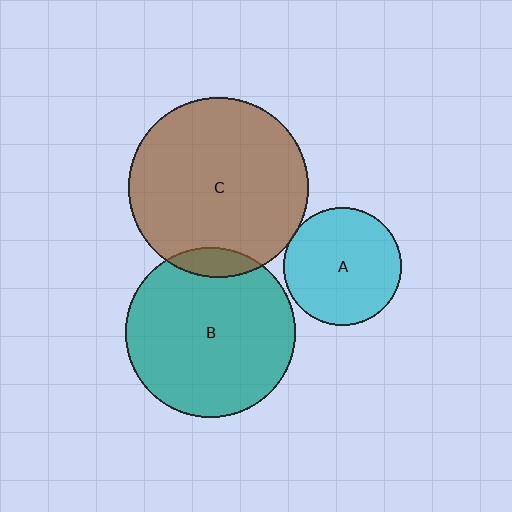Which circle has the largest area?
Circle C (brown).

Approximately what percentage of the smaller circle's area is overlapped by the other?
Approximately 10%.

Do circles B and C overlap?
Yes.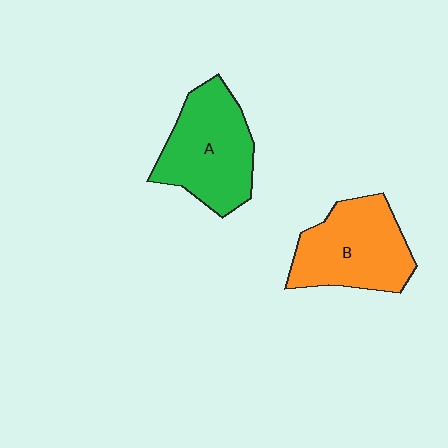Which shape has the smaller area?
Shape B (orange).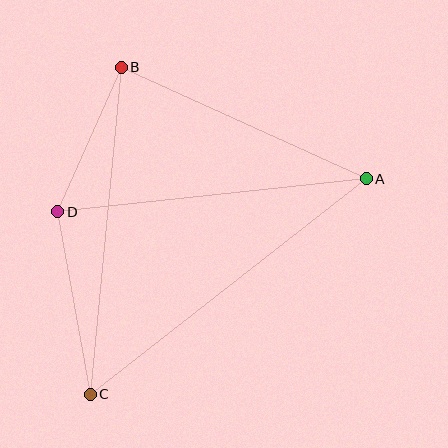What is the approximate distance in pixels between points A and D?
The distance between A and D is approximately 310 pixels.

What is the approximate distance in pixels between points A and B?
The distance between A and B is approximately 269 pixels.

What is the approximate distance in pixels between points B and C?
The distance between B and C is approximately 328 pixels.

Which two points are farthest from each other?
Points A and C are farthest from each other.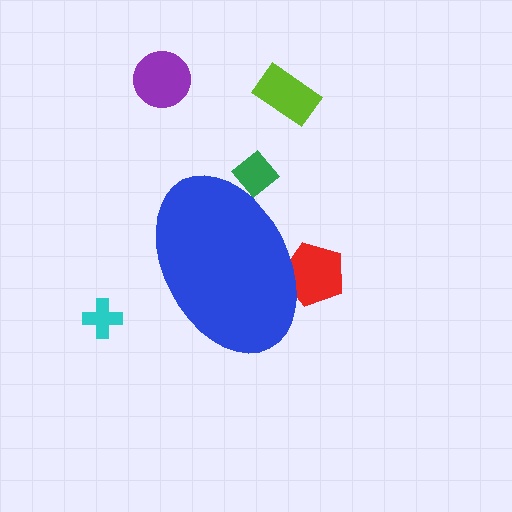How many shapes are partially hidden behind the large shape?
2 shapes are partially hidden.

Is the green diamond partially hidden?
Yes, the green diamond is partially hidden behind the blue ellipse.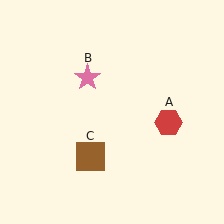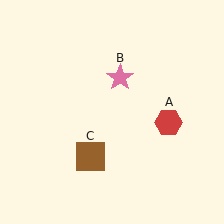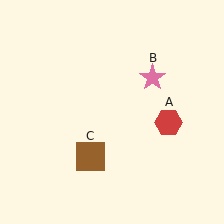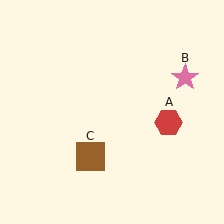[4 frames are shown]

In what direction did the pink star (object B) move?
The pink star (object B) moved right.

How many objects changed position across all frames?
1 object changed position: pink star (object B).